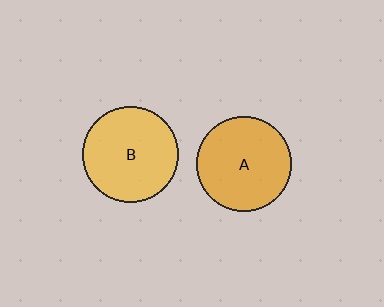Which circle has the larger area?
Circle B (yellow).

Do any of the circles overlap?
No, none of the circles overlap.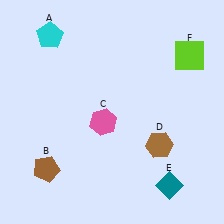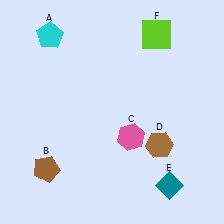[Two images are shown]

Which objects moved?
The objects that moved are: the pink hexagon (C), the lime square (F).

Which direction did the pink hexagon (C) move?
The pink hexagon (C) moved right.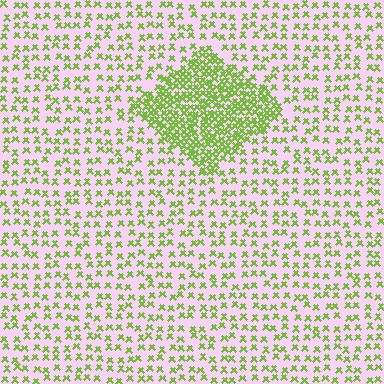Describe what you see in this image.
The image contains small lime elements arranged at two different densities. A diamond-shaped region is visible where the elements are more densely packed than the surrounding area.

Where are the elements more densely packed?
The elements are more densely packed inside the diamond boundary.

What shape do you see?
I see a diamond.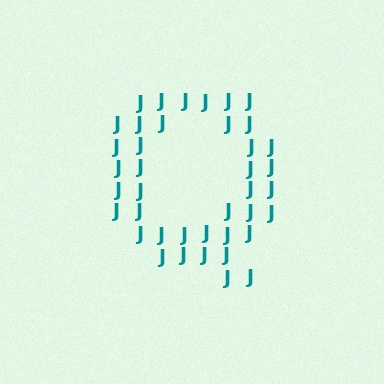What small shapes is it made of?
It is made of small letter J's.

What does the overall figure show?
The overall figure shows the letter Q.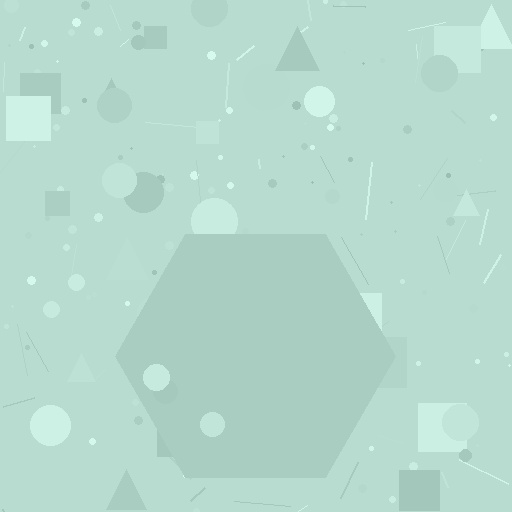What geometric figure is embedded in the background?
A hexagon is embedded in the background.